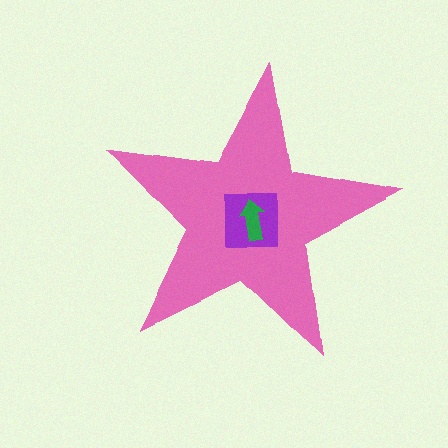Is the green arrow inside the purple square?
Yes.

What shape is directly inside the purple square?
The green arrow.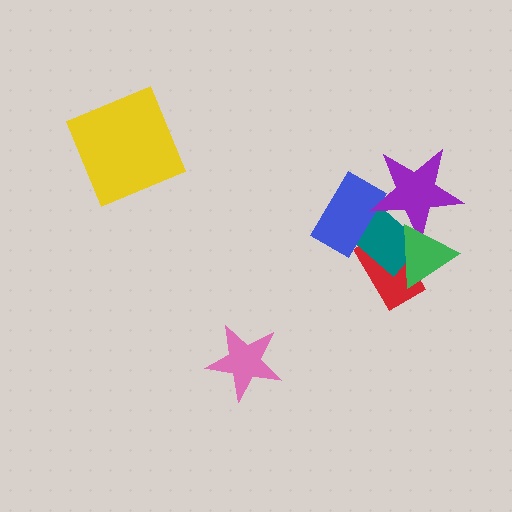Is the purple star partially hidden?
Yes, it is partially covered by another shape.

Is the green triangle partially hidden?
No, no other shape covers it.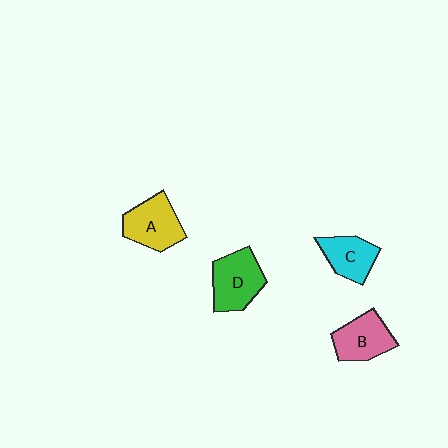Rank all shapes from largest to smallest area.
From largest to smallest: D (green), A (yellow), B (pink), C (cyan).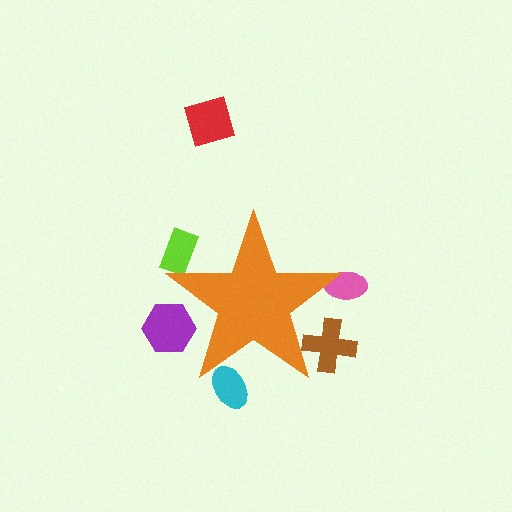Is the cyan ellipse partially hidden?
Yes, the cyan ellipse is partially hidden behind the orange star.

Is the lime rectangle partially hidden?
Yes, the lime rectangle is partially hidden behind the orange star.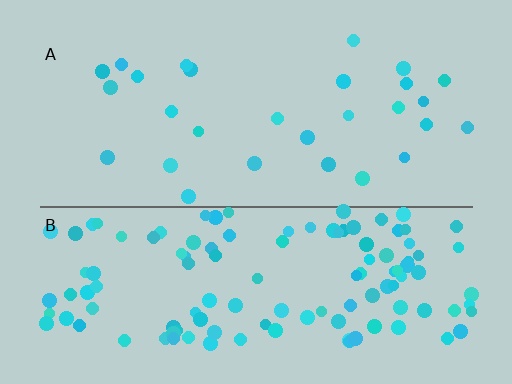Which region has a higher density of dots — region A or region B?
B (the bottom).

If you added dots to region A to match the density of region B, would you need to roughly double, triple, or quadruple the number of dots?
Approximately quadruple.